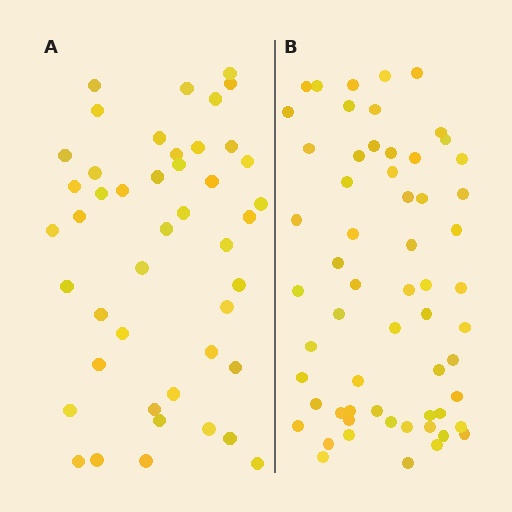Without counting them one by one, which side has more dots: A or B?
Region B (the right region) has more dots.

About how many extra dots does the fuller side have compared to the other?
Region B has approximately 15 more dots than region A.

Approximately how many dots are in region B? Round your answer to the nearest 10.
About 60 dots.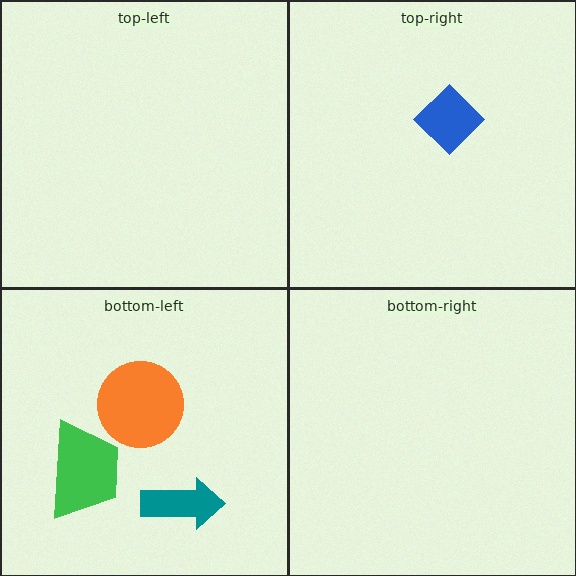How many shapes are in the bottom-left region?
3.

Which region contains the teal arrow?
The bottom-left region.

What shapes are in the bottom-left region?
The green trapezoid, the orange circle, the teal arrow.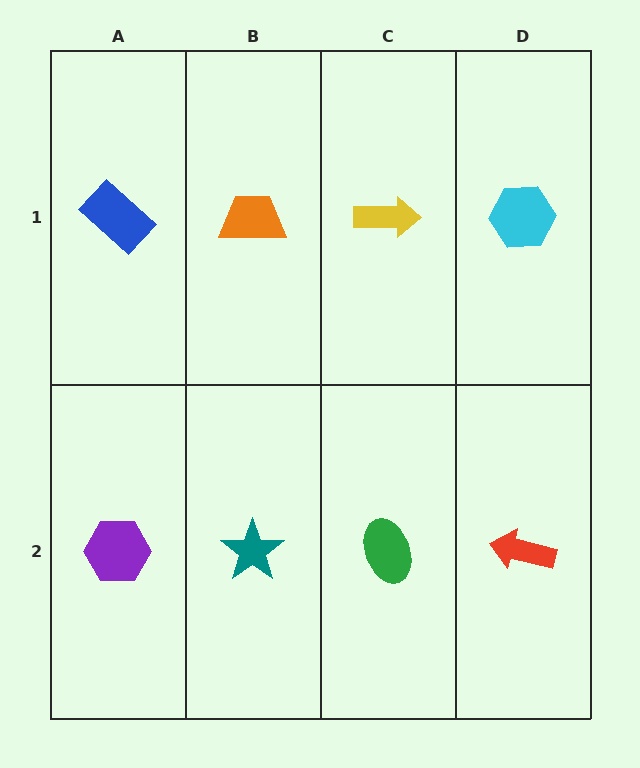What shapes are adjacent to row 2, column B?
An orange trapezoid (row 1, column B), a purple hexagon (row 2, column A), a green ellipse (row 2, column C).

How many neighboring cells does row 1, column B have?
3.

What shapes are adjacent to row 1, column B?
A teal star (row 2, column B), a blue rectangle (row 1, column A), a yellow arrow (row 1, column C).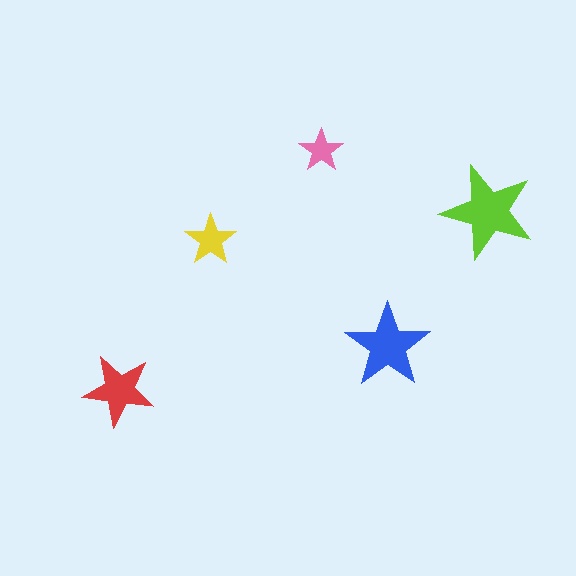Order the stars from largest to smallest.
the lime one, the blue one, the red one, the yellow one, the pink one.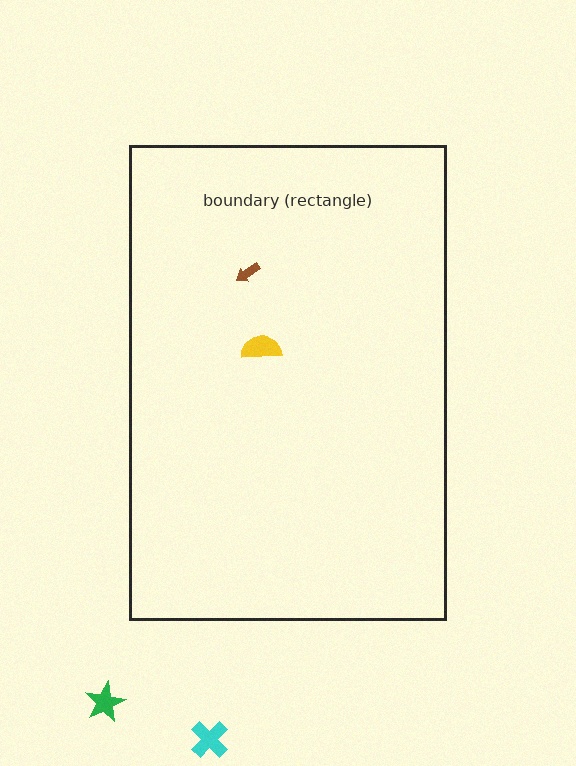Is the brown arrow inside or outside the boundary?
Inside.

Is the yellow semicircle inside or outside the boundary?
Inside.